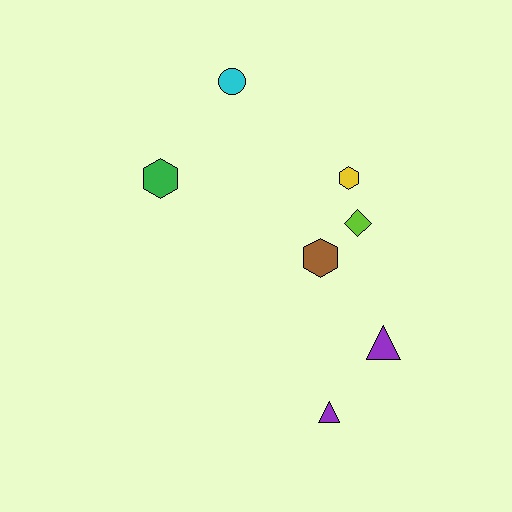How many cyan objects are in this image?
There is 1 cyan object.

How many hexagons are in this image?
There are 3 hexagons.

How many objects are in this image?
There are 7 objects.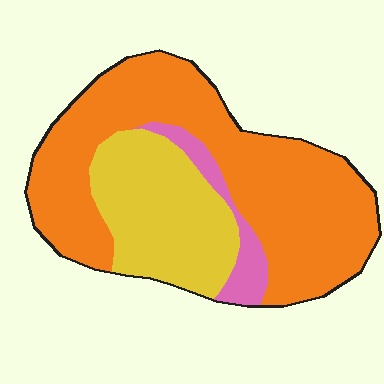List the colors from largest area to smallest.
From largest to smallest: orange, yellow, pink.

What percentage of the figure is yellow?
Yellow covers 29% of the figure.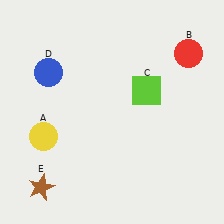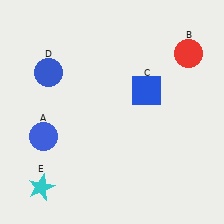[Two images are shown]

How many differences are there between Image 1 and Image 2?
There are 3 differences between the two images.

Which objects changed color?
A changed from yellow to blue. C changed from lime to blue. E changed from brown to cyan.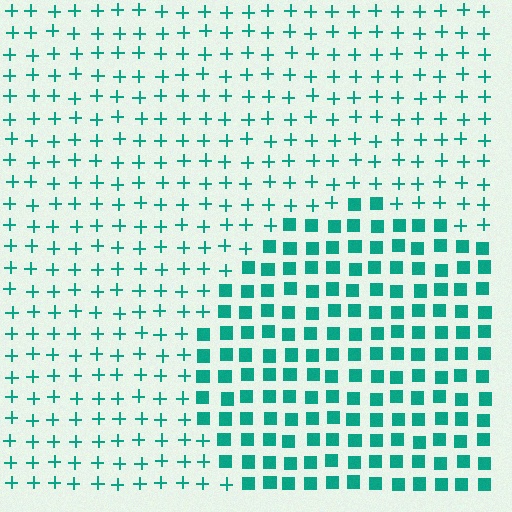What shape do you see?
I see a circle.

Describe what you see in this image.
The image is filled with small teal elements arranged in a uniform grid. A circle-shaped region contains squares, while the surrounding area contains plus signs. The boundary is defined purely by the change in element shape.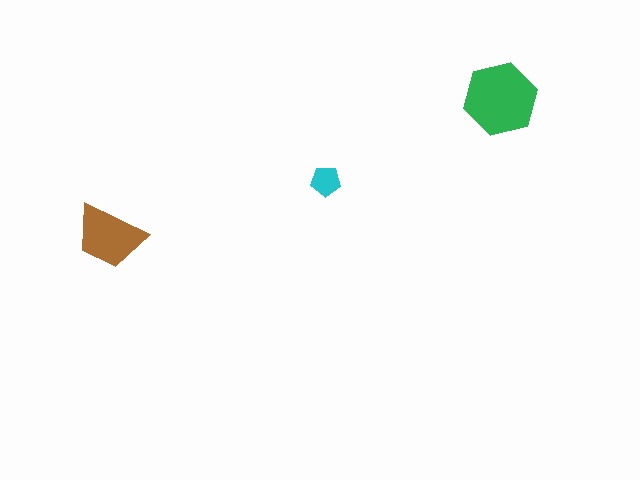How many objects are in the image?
There are 3 objects in the image.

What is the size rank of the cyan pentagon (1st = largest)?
3rd.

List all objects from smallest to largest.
The cyan pentagon, the brown trapezoid, the green hexagon.